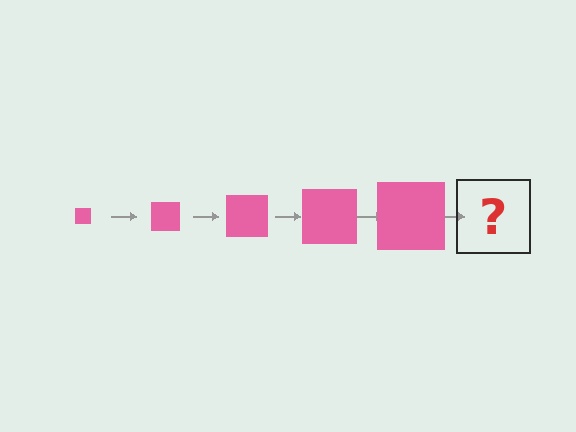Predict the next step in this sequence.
The next step is a pink square, larger than the previous one.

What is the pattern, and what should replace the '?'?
The pattern is that the square gets progressively larger each step. The '?' should be a pink square, larger than the previous one.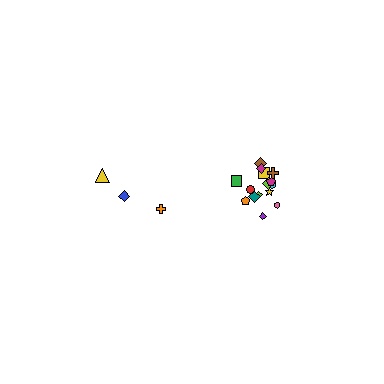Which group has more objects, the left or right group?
The right group.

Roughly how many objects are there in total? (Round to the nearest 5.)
Roughly 20 objects in total.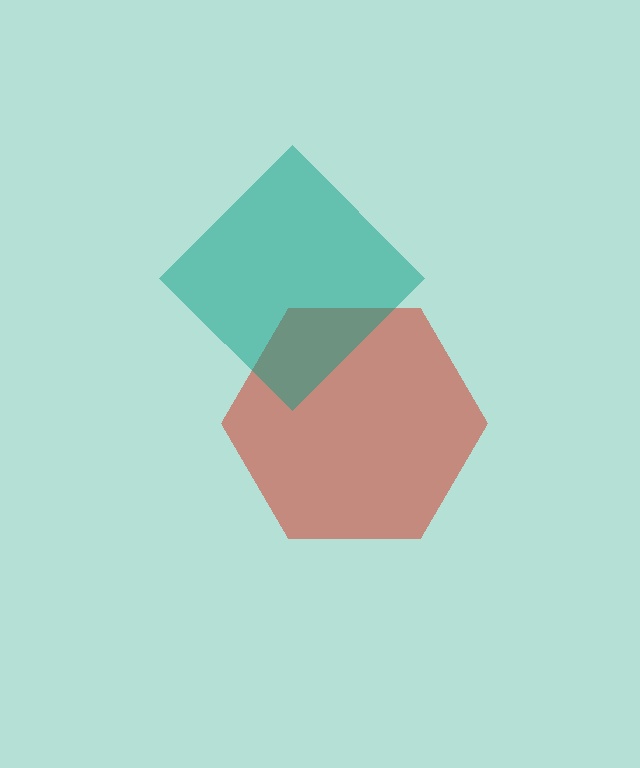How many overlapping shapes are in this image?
There are 2 overlapping shapes in the image.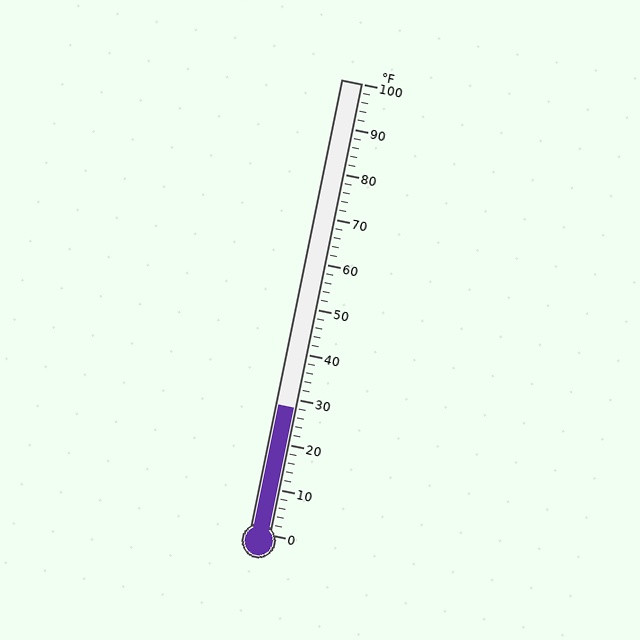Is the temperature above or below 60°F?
The temperature is below 60°F.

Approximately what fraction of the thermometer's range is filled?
The thermometer is filled to approximately 30% of its range.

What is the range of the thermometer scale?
The thermometer scale ranges from 0°F to 100°F.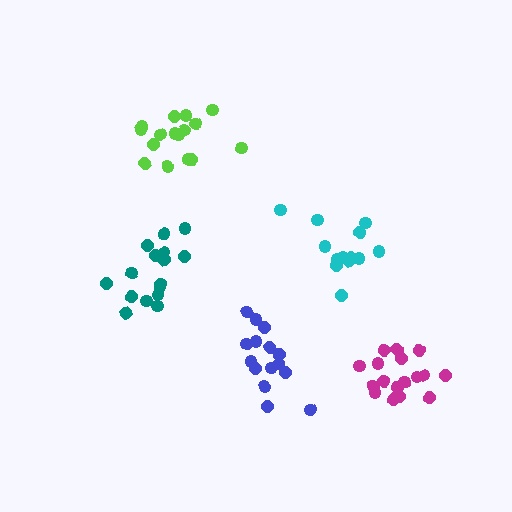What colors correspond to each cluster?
The clusters are colored: cyan, teal, blue, magenta, lime.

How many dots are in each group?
Group 1: 13 dots, Group 2: 16 dots, Group 3: 15 dots, Group 4: 18 dots, Group 5: 16 dots (78 total).